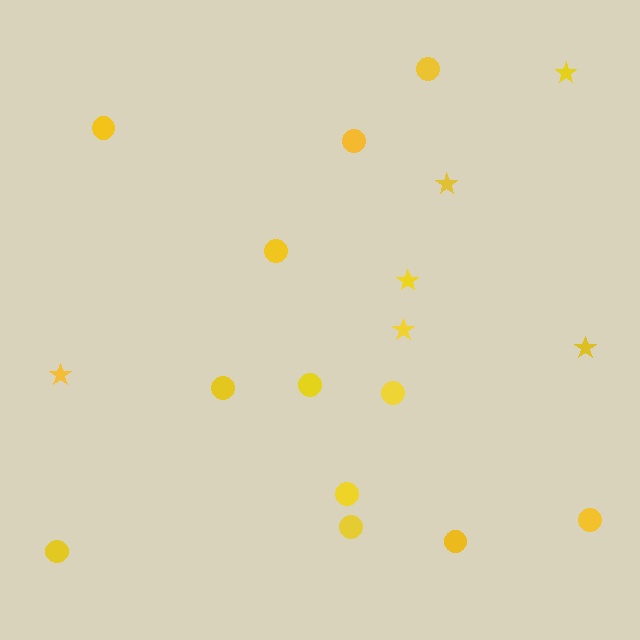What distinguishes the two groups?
There are 2 groups: one group of circles (12) and one group of stars (6).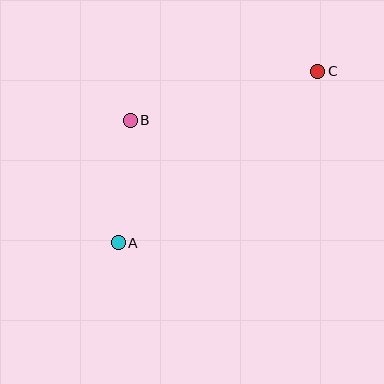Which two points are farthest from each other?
Points A and C are farthest from each other.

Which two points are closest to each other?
Points A and B are closest to each other.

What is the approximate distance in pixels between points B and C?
The distance between B and C is approximately 194 pixels.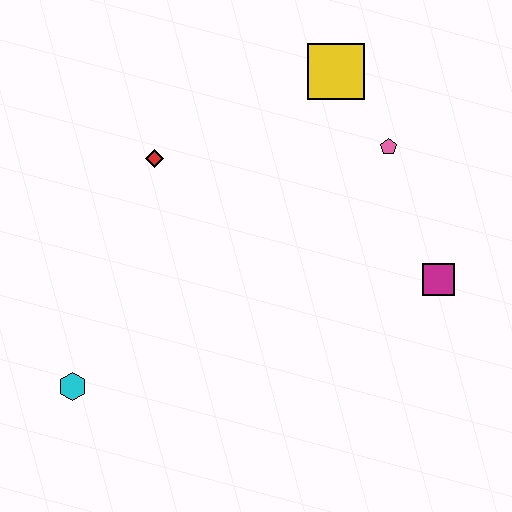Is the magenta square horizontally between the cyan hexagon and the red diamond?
No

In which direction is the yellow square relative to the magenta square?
The yellow square is above the magenta square.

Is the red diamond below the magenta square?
No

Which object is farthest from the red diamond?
The magenta square is farthest from the red diamond.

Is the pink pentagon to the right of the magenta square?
No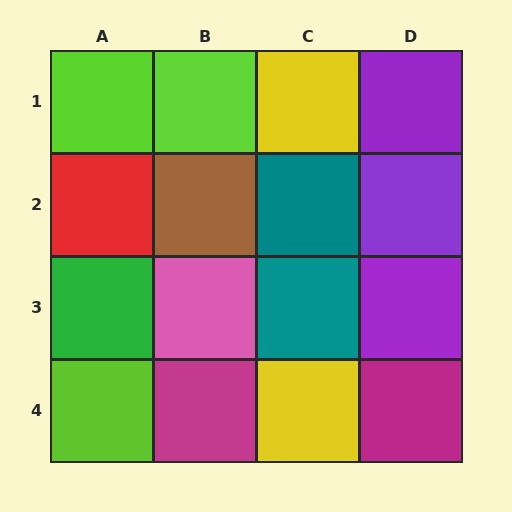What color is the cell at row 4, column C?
Yellow.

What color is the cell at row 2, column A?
Red.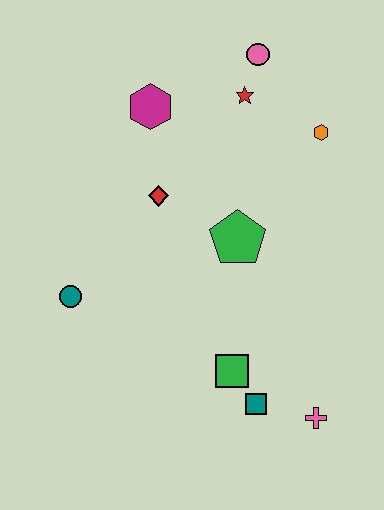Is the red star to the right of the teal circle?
Yes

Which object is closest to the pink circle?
The red star is closest to the pink circle.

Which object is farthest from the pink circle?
The pink cross is farthest from the pink circle.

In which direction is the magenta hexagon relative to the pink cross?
The magenta hexagon is above the pink cross.